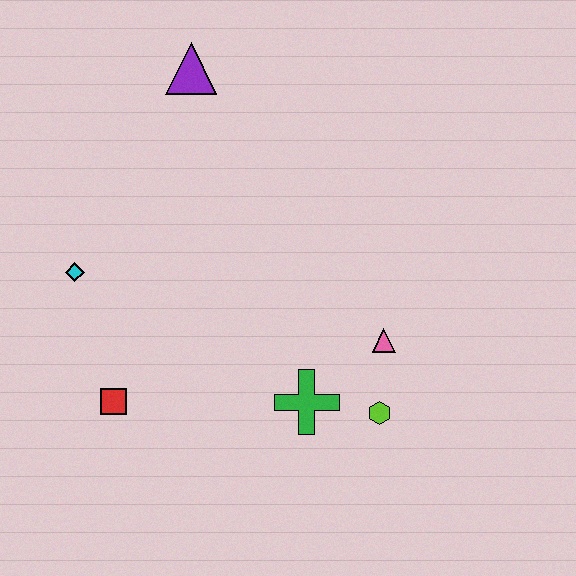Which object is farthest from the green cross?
The purple triangle is farthest from the green cross.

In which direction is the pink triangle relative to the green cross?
The pink triangle is to the right of the green cross.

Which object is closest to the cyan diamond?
The red square is closest to the cyan diamond.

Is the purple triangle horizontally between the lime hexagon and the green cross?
No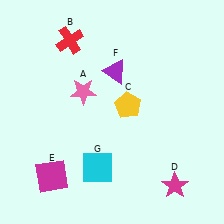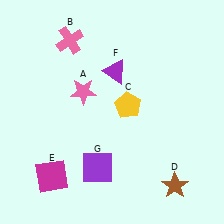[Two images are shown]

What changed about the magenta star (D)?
In Image 1, D is magenta. In Image 2, it changed to brown.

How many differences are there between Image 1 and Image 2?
There are 3 differences between the two images.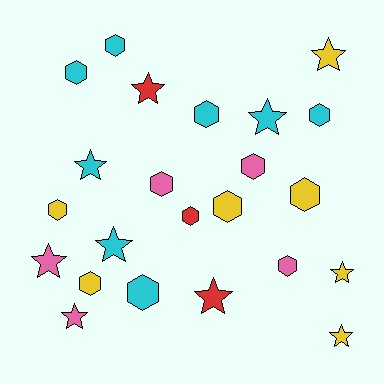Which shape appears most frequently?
Hexagon, with 13 objects.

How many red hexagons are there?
There is 1 red hexagon.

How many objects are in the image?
There are 23 objects.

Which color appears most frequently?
Cyan, with 8 objects.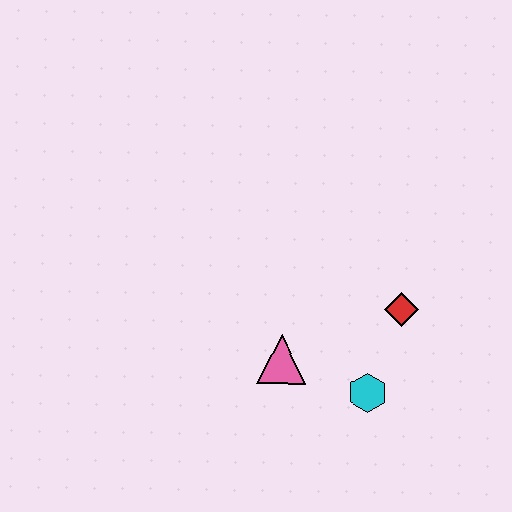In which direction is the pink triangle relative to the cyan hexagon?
The pink triangle is to the left of the cyan hexagon.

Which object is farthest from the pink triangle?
The red diamond is farthest from the pink triangle.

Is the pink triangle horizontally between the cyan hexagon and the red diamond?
No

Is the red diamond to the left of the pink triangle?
No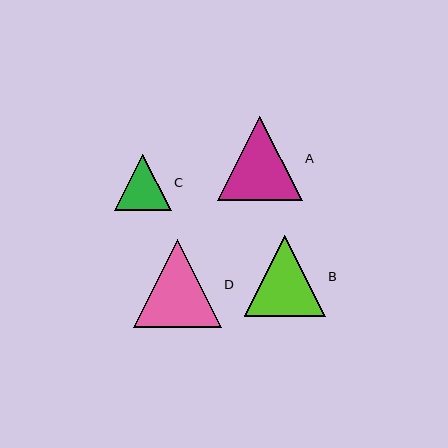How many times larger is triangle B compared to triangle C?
Triangle B is approximately 1.4 times the size of triangle C.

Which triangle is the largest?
Triangle D is the largest with a size of approximately 88 pixels.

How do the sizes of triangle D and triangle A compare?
Triangle D and triangle A are approximately the same size.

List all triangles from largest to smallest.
From largest to smallest: D, A, B, C.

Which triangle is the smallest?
Triangle C is the smallest with a size of approximately 57 pixels.